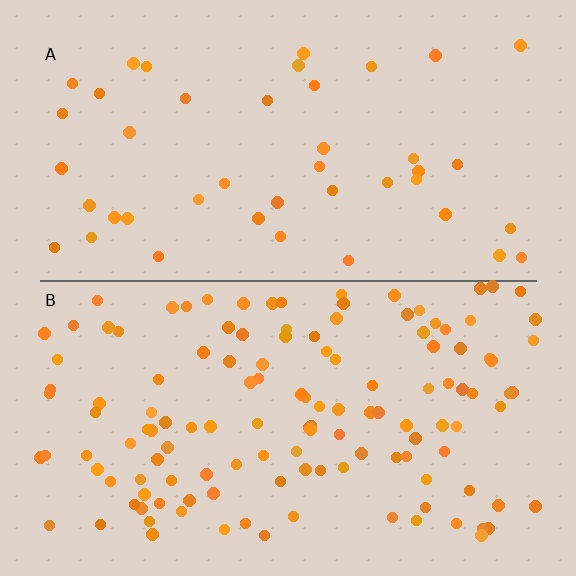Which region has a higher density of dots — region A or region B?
B (the bottom).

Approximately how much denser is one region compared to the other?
Approximately 3.0× — region B over region A.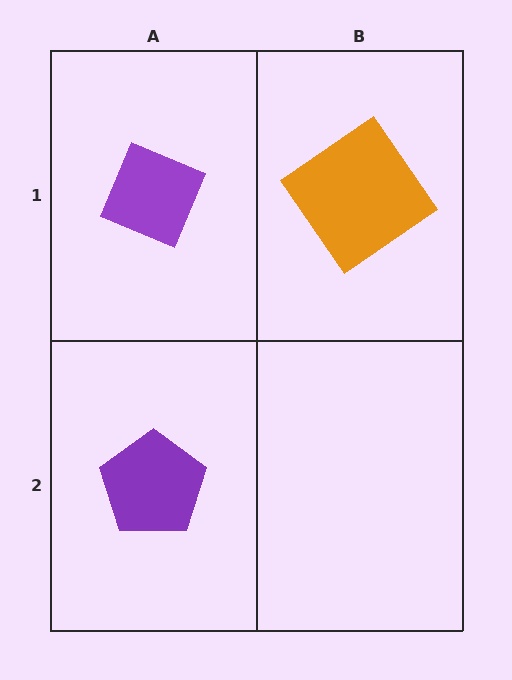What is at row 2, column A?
A purple pentagon.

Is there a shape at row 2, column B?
No, that cell is empty.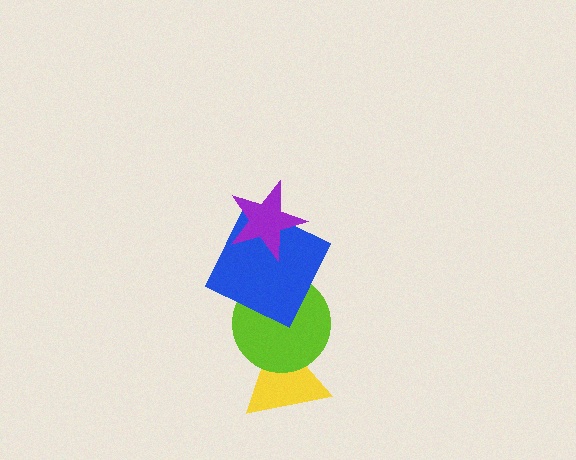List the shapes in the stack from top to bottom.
From top to bottom: the purple star, the blue square, the lime circle, the yellow triangle.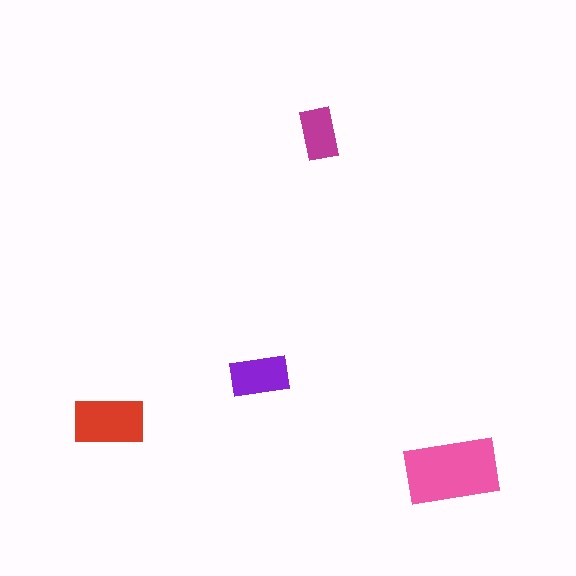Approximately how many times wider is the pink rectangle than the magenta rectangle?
About 2 times wider.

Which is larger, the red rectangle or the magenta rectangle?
The red one.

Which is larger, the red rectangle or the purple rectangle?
The red one.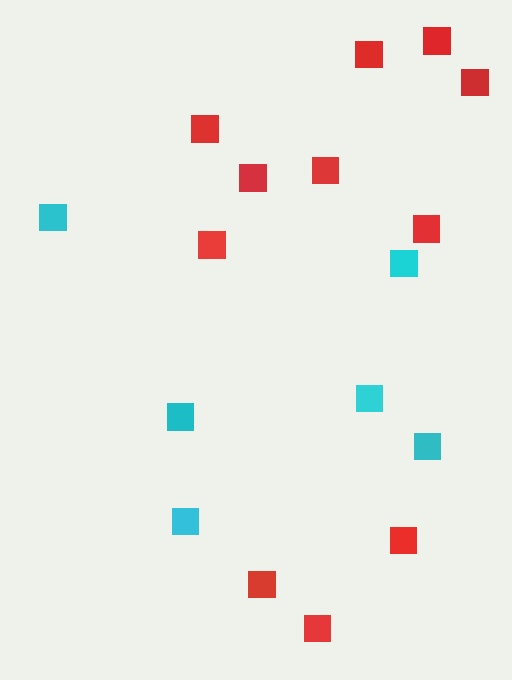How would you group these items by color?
There are 2 groups: one group of cyan squares (6) and one group of red squares (11).